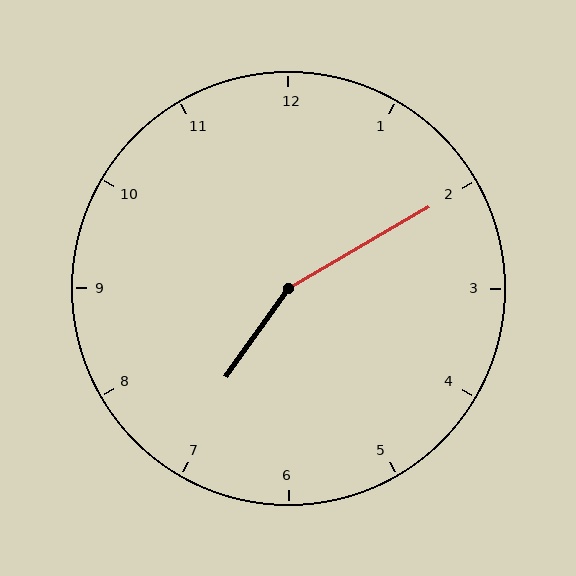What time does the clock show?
7:10.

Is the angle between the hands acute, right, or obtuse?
It is obtuse.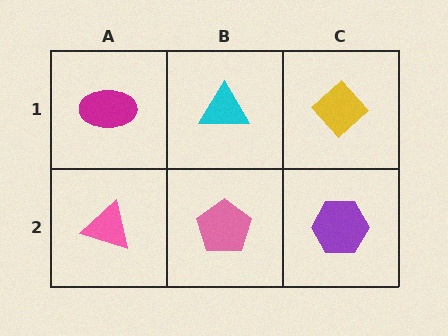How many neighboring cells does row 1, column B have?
3.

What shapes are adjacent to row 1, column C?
A purple hexagon (row 2, column C), a cyan triangle (row 1, column B).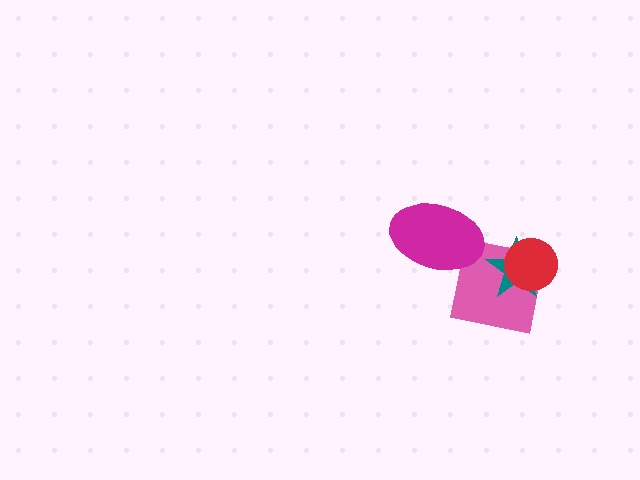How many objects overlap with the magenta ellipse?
1 object overlaps with the magenta ellipse.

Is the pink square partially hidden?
Yes, it is partially covered by another shape.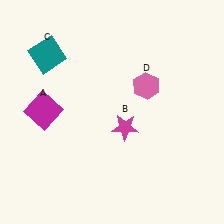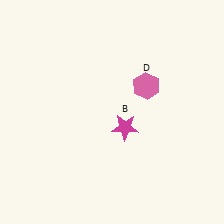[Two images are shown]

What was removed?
The magenta square (A), the teal square (C) were removed in Image 2.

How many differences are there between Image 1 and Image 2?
There are 2 differences between the two images.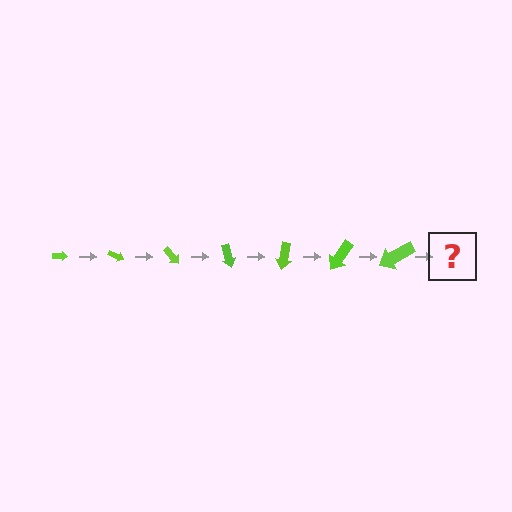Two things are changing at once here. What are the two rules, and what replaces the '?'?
The two rules are that the arrow grows larger each step and it rotates 25 degrees each step. The '?' should be an arrow, larger than the previous one and rotated 175 degrees from the start.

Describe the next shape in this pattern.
It should be an arrow, larger than the previous one and rotated 175 degrees from the start.